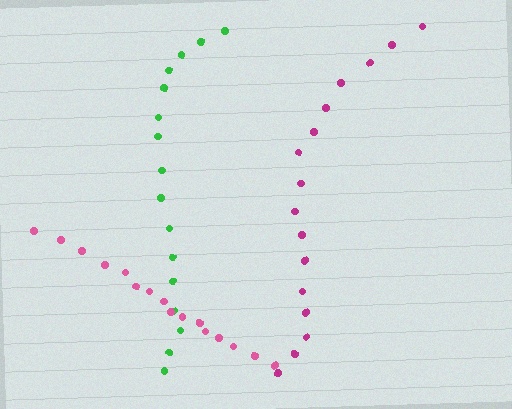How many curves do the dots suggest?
There are 3 distinct paths.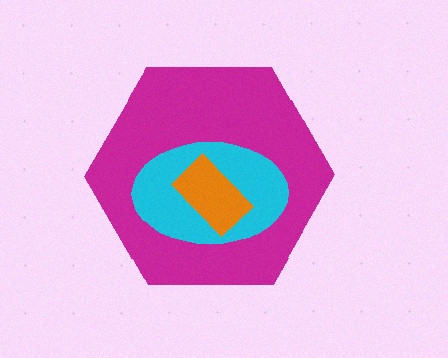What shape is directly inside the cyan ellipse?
The orange rectangle.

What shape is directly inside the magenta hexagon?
The cyan ellipse.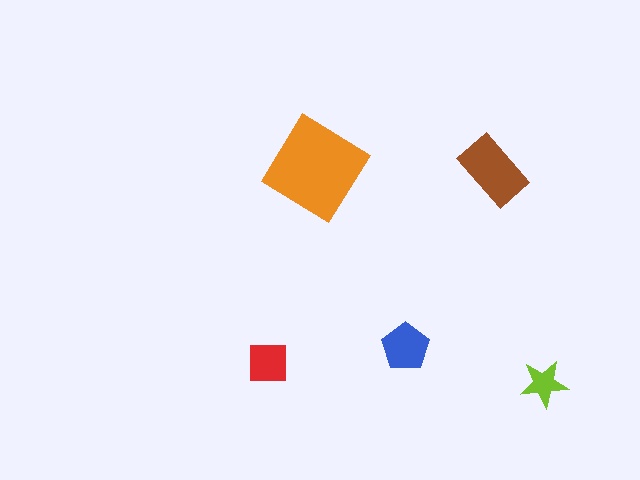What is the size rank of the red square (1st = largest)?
4th.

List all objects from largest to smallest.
The orange diamond, the brown rectangle, the blue pentagon, the red square, the lime star.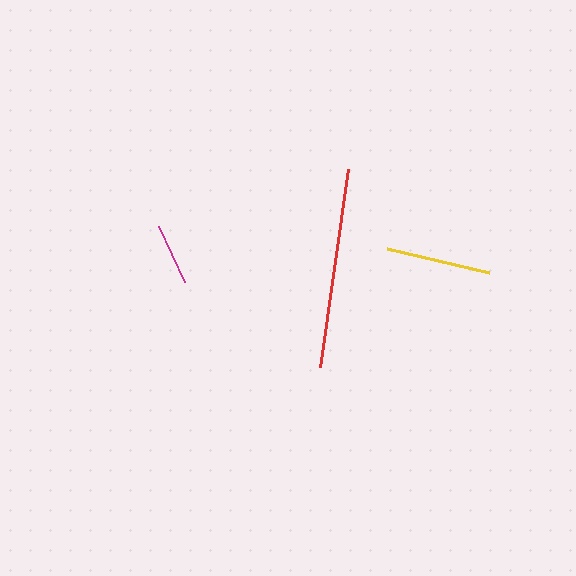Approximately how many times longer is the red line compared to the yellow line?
The red line is approximately 1.9 times the length of the yellow line.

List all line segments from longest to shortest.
From longest to shortest: red, yellow, magenta.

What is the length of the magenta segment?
The magenta segment is approximately 62 pixels long.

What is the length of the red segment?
The red segment is approximately 199 pixels long.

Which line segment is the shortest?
The magenta line is the shortest at approximately 62 pixels.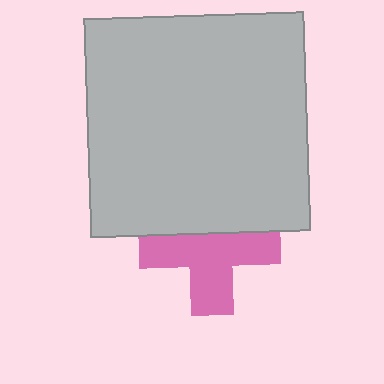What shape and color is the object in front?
The object in front is a light gray square.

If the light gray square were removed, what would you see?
You would see the complete pink cross.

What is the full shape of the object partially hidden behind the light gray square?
The partially hidden object is a pink cross.